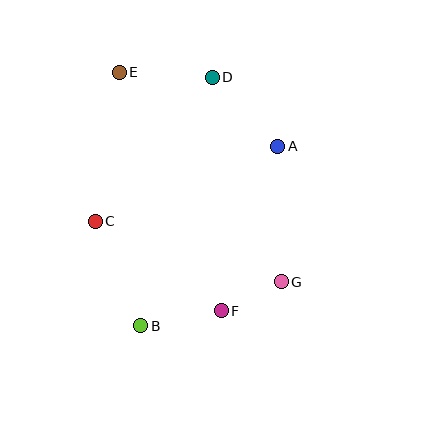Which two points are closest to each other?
Points F and G are closest to each other.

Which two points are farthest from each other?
Points E and G are farthest from each other.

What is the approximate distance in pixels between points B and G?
The distance between B and G is approximately 147 pixels.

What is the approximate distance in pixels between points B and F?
The distance between B and F is approximately 82 pixels.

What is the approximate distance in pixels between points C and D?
The distance between C and D is approximately 186 pixels.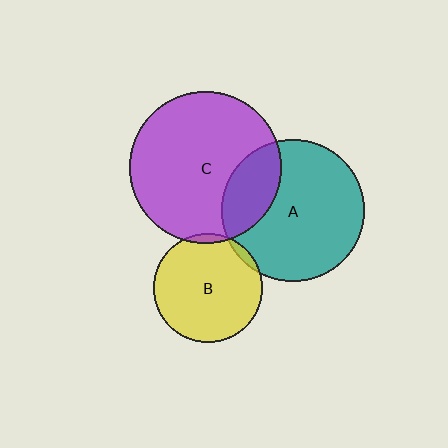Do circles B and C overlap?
Yes.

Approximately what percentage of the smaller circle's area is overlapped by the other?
Approximately 5%.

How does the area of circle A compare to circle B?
Approximately 1.7 times.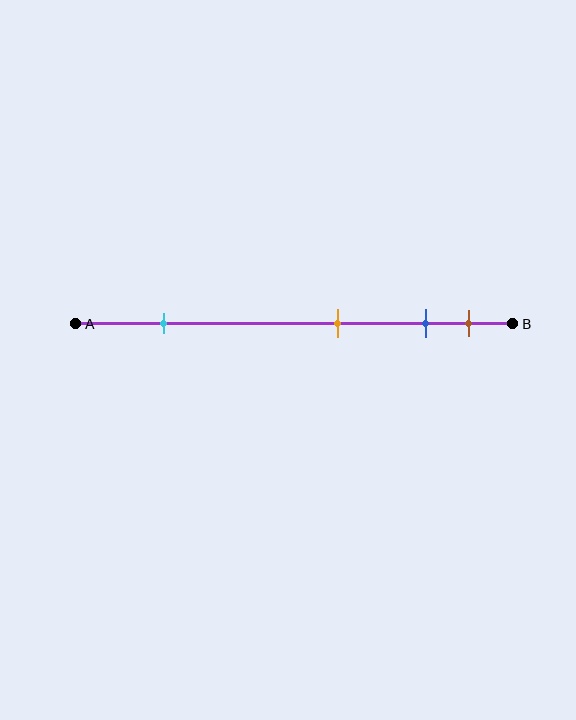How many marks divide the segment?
There are 4 marks dividing the segment.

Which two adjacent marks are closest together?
The blue and brown marks are the closest adjacent pair.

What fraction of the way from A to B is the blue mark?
The blue mark is approximately 80% (0.8) of the way from A to B.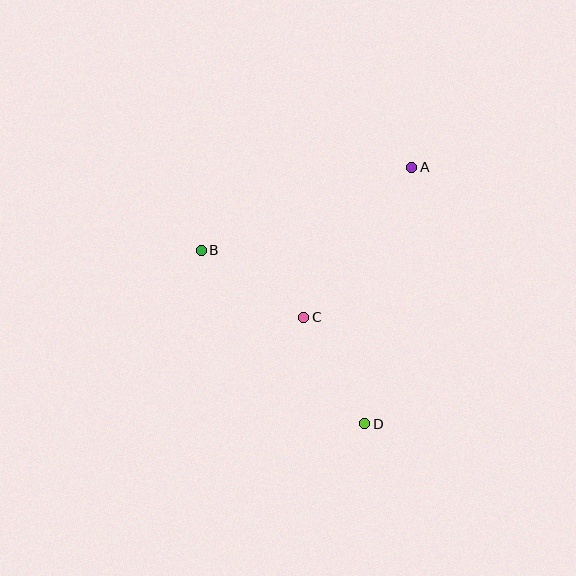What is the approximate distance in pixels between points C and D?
The distance between C and D is approximately 123 pixels.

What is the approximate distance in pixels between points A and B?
The distance between A and B is approximately 226 pixels.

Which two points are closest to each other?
Points B and C are closest to each other.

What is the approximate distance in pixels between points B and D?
The distance between B and D is approximately 238 pixels.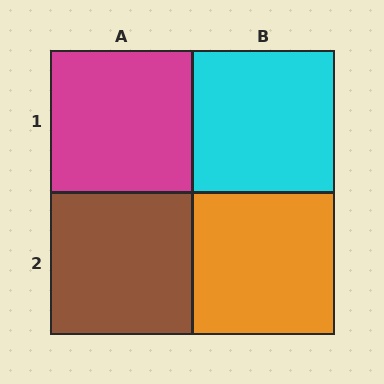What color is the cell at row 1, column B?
Cyan.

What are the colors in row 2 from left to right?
Brown, orange.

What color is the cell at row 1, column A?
Magenta.